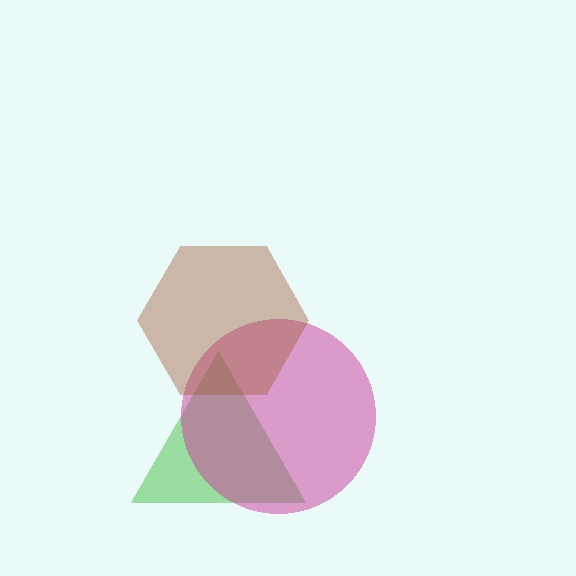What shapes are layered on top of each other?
The layered shapes are: a green triangle, a magenta circle, a brown hexagon.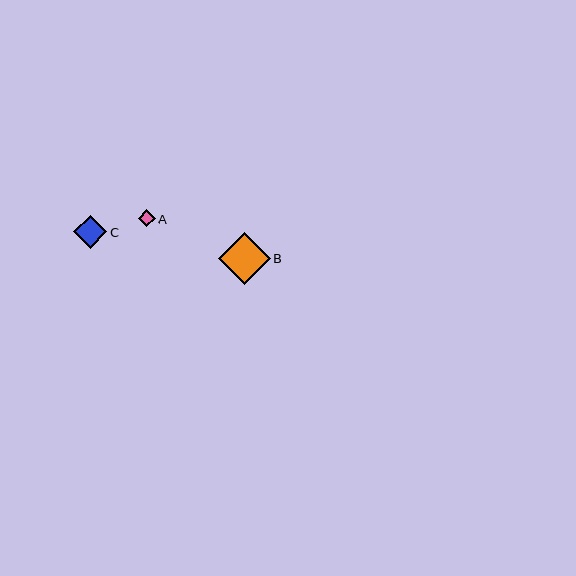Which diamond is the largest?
Diamond B is the largest with a size of approximately 51 pixels.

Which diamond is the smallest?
Diamond A is the smallest with a size of approximately 17 pixels.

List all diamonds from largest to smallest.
From largest to smallest: B, C, A.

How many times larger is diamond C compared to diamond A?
Diamond C is approximately 2.0 times the size of diamond A.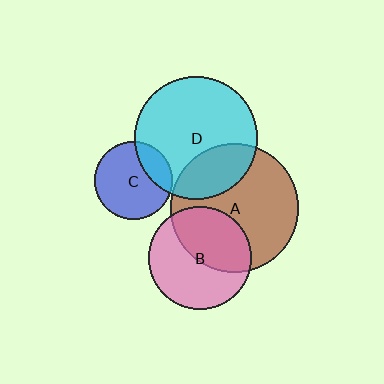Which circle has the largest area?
Circle A (brown).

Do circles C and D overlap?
Yes.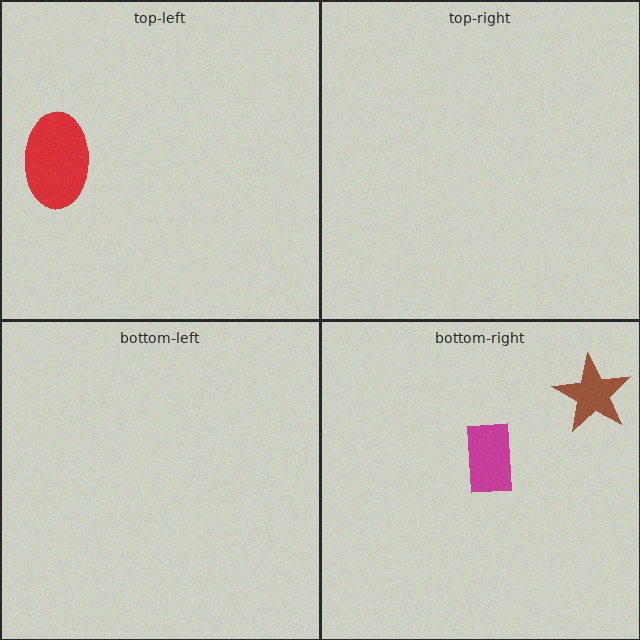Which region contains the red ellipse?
The top-left region.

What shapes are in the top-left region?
The red ellipse.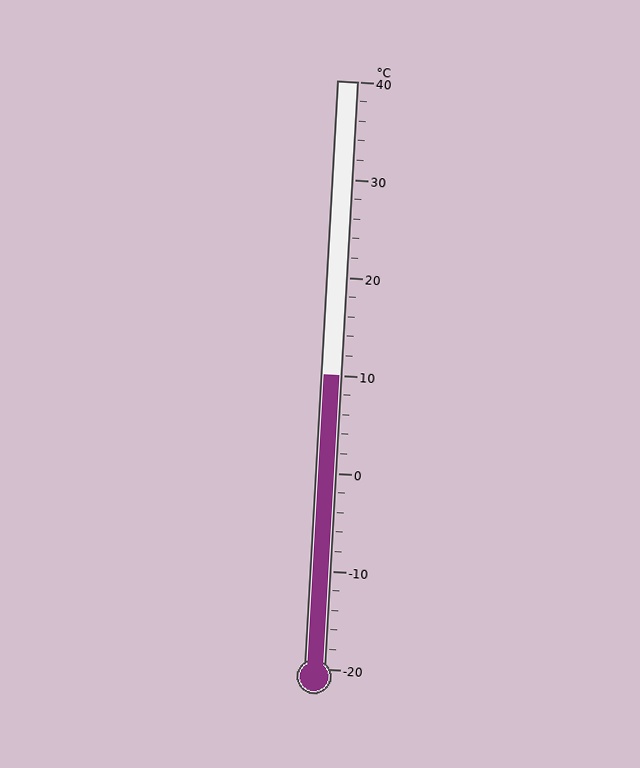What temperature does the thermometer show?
The thermometer shows approximately 10°C.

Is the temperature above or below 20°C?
The temperature is below 20°C.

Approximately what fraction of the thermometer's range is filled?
The thermometer is filled to approximately 50% of its range.